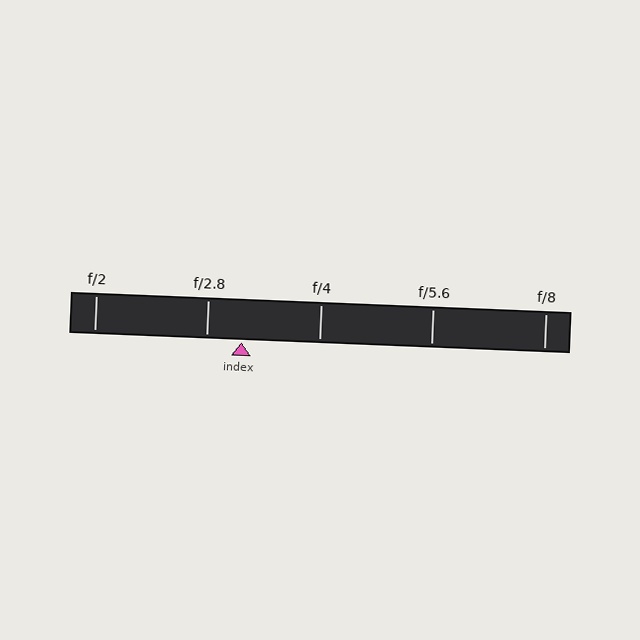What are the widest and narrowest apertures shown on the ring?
The widest aperture shown is f/2 and the narrowest is f/8.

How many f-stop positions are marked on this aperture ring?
There are 5 f-stop positions marked.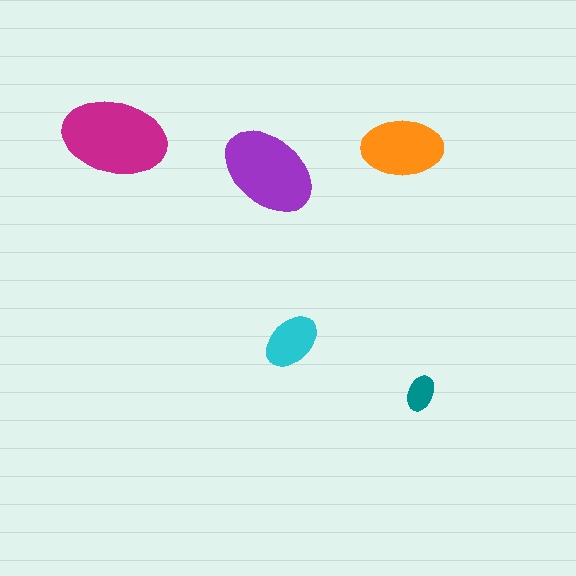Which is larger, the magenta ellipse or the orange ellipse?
The magenta one.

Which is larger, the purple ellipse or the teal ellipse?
The purple one.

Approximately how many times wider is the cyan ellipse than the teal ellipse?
About 1.5 times wider.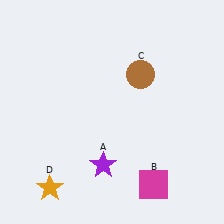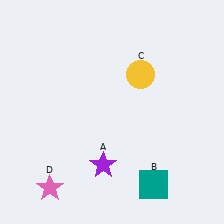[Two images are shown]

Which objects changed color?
B changed from magenta to teal. C changed from brown to yellow. D changed from orange to pink.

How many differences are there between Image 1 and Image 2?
There are 3 differences between the two images.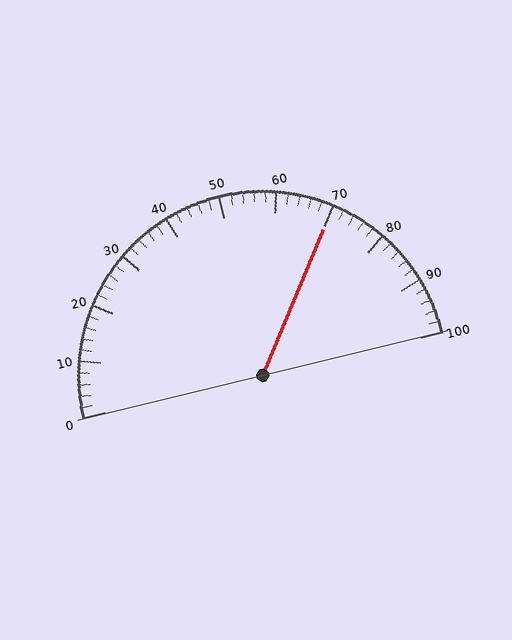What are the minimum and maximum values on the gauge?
The gauge ranges from 0 to 100.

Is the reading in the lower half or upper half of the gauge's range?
The reading is in the upper half of the range (0 to 100).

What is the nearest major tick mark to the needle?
The nearest major tick mark is 70.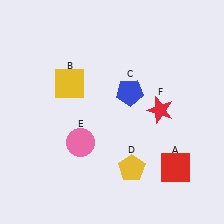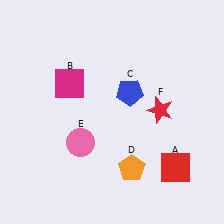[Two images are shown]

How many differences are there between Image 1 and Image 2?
There are 2 differences between the two images.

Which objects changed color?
B changed from yellow to magenta. D changed from yellow to orange.